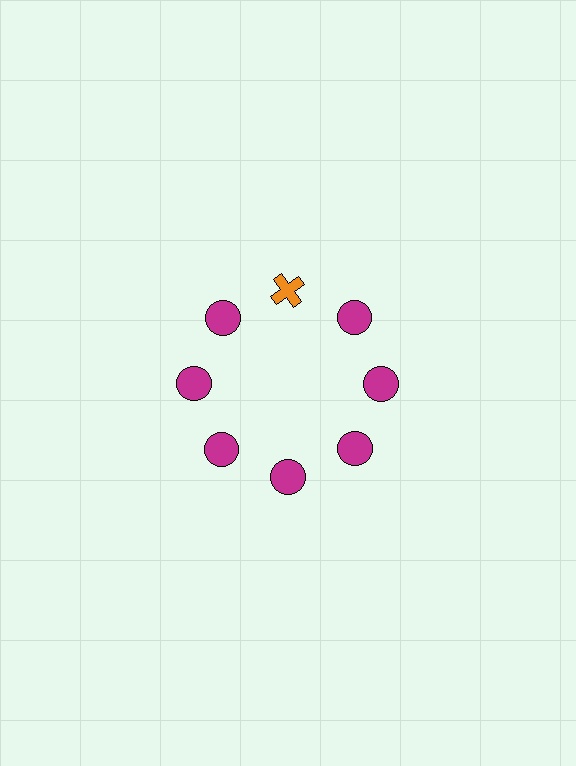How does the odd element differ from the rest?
It differs in both color (orange instead of magenta) and shape (cross instead of circle).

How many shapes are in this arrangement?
There are 8 shapes arranged in a ring pattern.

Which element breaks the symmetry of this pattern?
The orange cross at roughly the 12 o'clock position breaks the symmetry. All other shapes are magenta circles.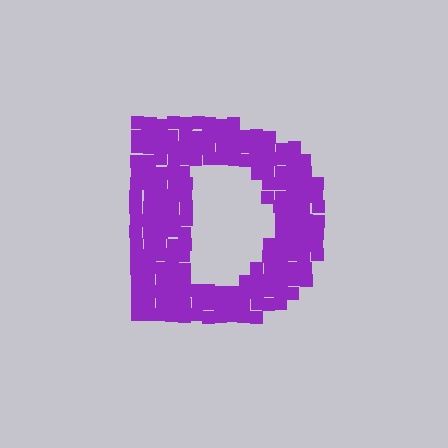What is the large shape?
The large shape is the letter D.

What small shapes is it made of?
It is made of small squares.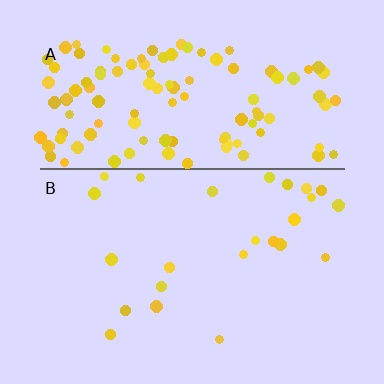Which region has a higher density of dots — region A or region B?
A (the top).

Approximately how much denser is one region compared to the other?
Approximately 4.9× — region A over region B.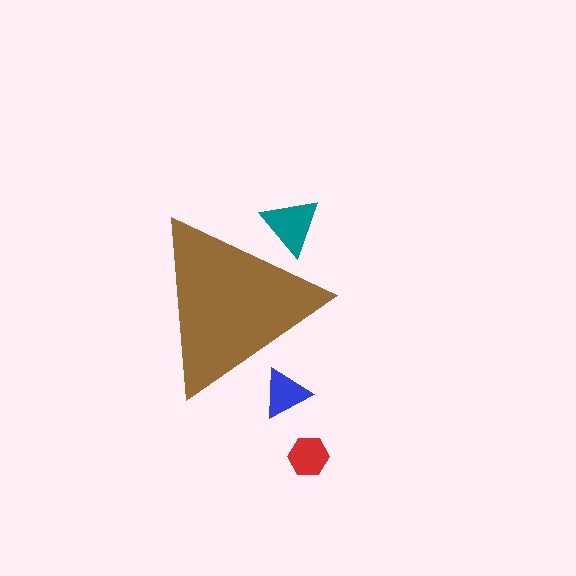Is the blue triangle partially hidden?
Yes, the blue triangle is partially hidden behind the brown triangle.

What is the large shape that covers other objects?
A brown triangle.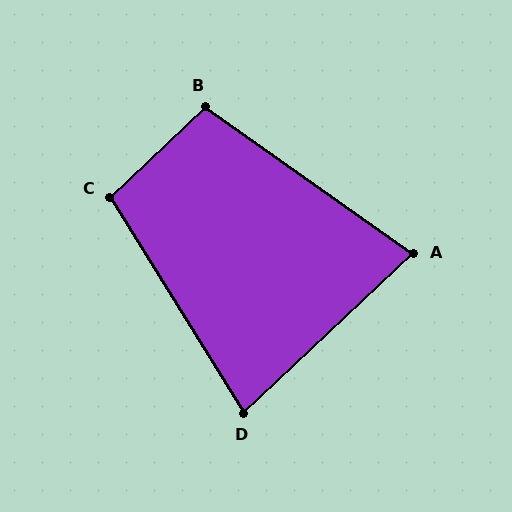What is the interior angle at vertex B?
Approximately 101 degrees (obtuse).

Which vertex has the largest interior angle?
C, at approximately 102 degrees.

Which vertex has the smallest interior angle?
A, at approximately 78 degrees.